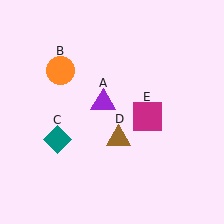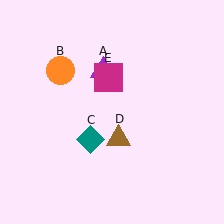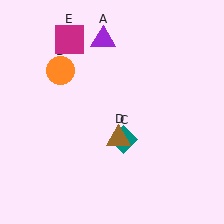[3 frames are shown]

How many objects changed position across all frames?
3 objects changed position: purple triangle (object A), teal diamond (object C), magenta square (object E).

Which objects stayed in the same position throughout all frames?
Orange circle (object B) and brown triangle (object D) remained stationary.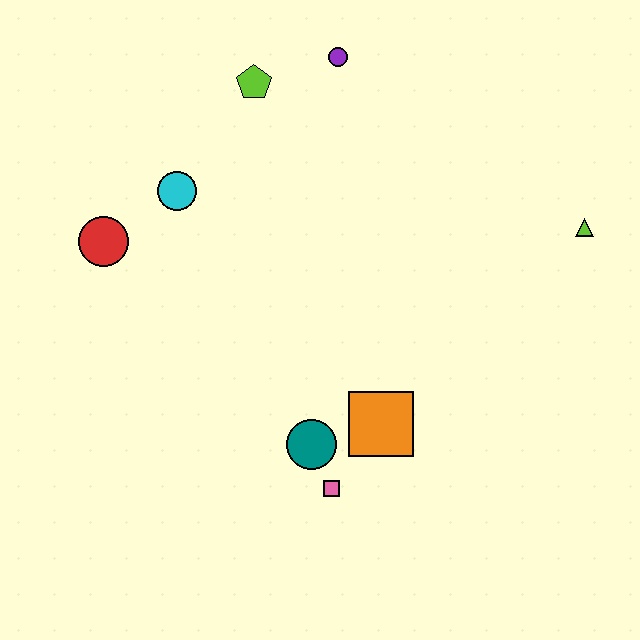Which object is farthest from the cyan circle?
The lime triangle is farthest from the cyan circle.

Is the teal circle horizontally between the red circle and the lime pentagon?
No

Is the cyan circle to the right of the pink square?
No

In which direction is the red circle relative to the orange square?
The red circle is to the left of the orange square.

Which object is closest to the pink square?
The teal circle is closest to the pink square.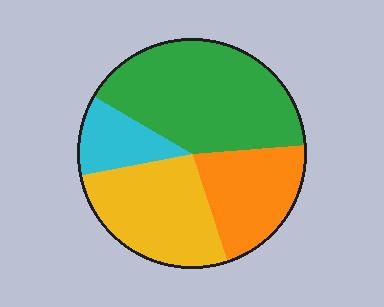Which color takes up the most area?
Green, at roughly 40%.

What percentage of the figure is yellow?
Yellow takes up about one quarter (1/4) of the figure.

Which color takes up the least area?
Cyan, at roughly 10%.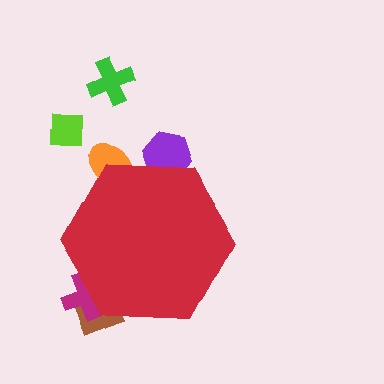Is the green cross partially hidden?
No, the green cross is fully visible.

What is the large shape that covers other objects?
A red hexagon.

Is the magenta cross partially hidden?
Yes, the magenta cross is partially hidden behind the red hexagon.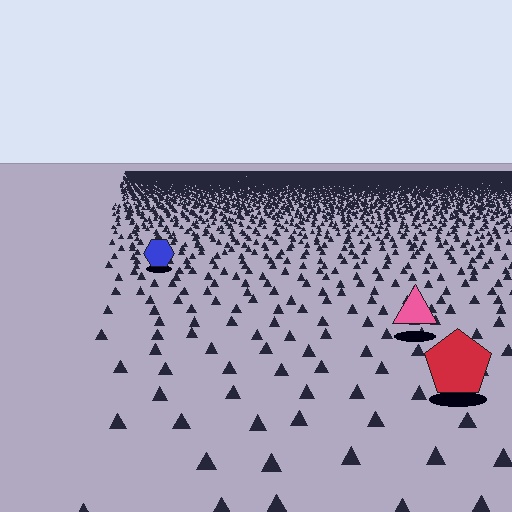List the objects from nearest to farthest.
From nearest to farthest: the red pentagon, the pink triangle, the blue hexagon.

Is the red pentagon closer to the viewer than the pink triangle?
Yes. The red pentagon is closer — you can tell from the texture gradient: the ground texture is coarser near it.